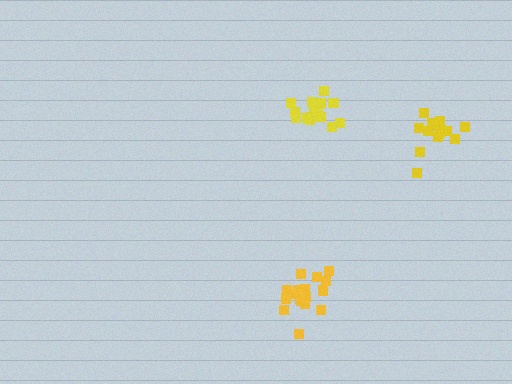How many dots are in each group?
Group 1: 14 dots, Group 2: 17 dots, Group 3: 18 dots (49 total).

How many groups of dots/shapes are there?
There are 3 groups.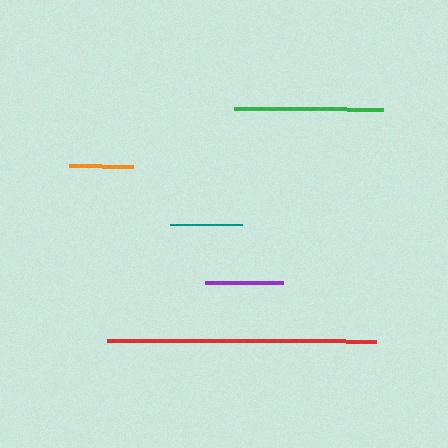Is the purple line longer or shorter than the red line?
The red line is longer than the purple line.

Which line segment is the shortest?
The orange line is the shortest at approximately 65 pixels.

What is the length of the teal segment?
The teal segment is approximately 71 pixels long.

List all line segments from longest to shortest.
From longest to shortest: red, green, purple, teal, orange.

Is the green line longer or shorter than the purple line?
The green line is longer than the purple line.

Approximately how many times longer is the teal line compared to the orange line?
The teal line is approximately 1.1 times the length of the orange line.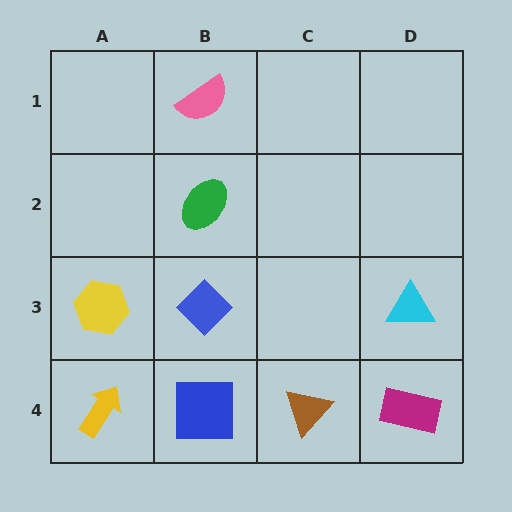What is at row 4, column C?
A brown triangle.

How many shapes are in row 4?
4 shapes.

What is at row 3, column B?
A blue diamond.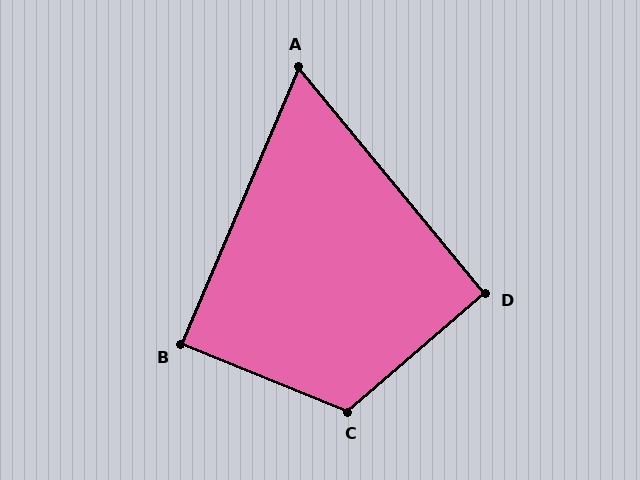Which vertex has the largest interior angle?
C, at approximately 117 degrees.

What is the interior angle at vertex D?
Approximately 91 degrees (approximately right).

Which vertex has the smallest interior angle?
A, at approximately 63 degrees.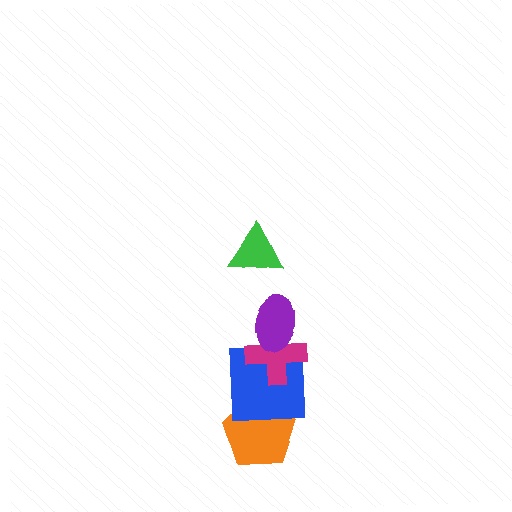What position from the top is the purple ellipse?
The purple ellipse is 2nd from the top.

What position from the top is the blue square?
The blue square is 4th from the top.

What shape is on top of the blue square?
The magenta cross is on top of the blue square.